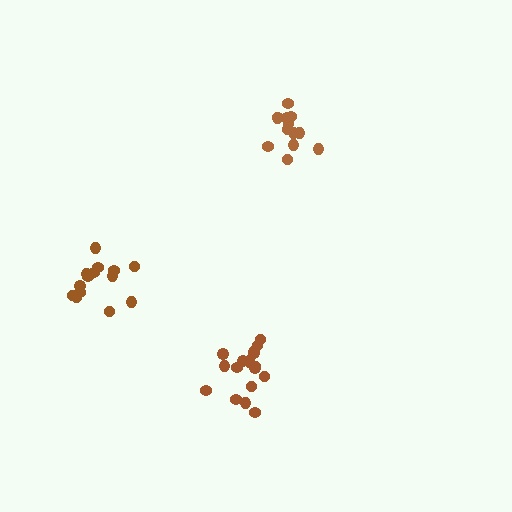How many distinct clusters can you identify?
There are 3 distinct clusters.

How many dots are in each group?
Group 1: 14 dots, Group 2: 18 dots, Group 3: 13 dots (45 total).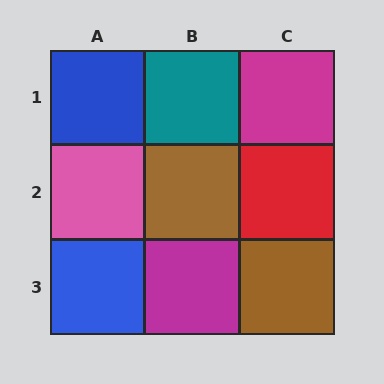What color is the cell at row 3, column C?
Brown.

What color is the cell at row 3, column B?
Magenta.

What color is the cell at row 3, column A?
Blue.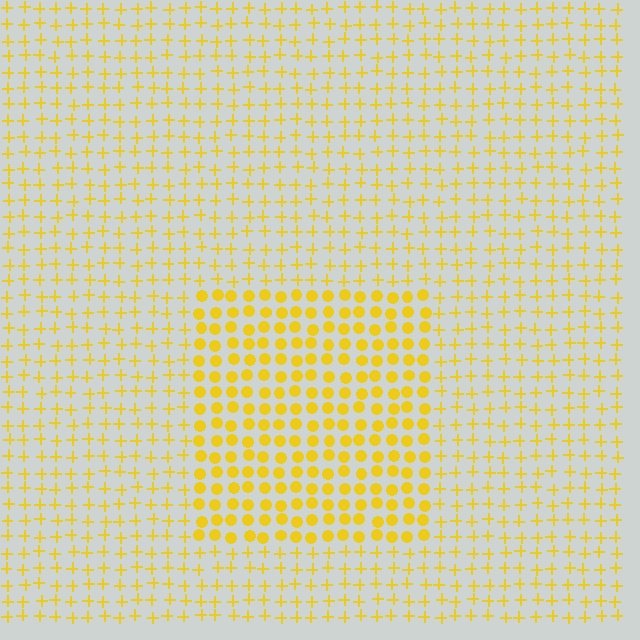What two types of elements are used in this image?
The image uses circles inside the rectangle region and plus signs outside it.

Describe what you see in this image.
The image is filled with small yellow elements arranged in a uniform grid. A rectangle-shaped region contains circles, while the surrounding area contains plus signs. The boundary is defined purely by the change in element shape.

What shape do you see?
I see a rectangle.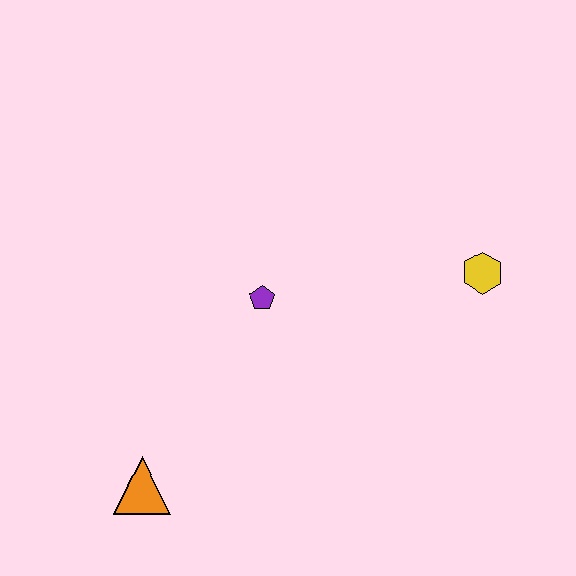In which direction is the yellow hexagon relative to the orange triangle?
The yellow hexagon is to the right of the orange triangle.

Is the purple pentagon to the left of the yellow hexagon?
Yes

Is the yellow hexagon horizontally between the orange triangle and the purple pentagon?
No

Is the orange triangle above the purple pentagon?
No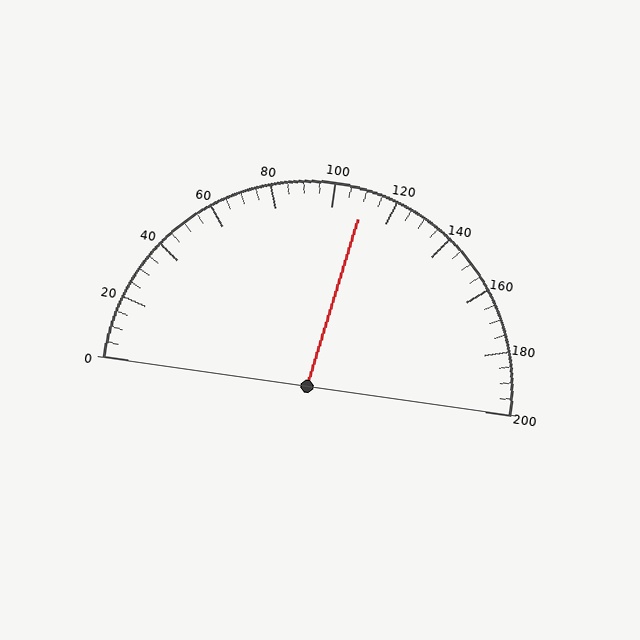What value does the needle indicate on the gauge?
The needle indicates approximately 110.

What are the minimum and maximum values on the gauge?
The gauge ranges from 0 to 200.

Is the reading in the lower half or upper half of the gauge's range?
The reading is in the upper half of the range (0 to 200).